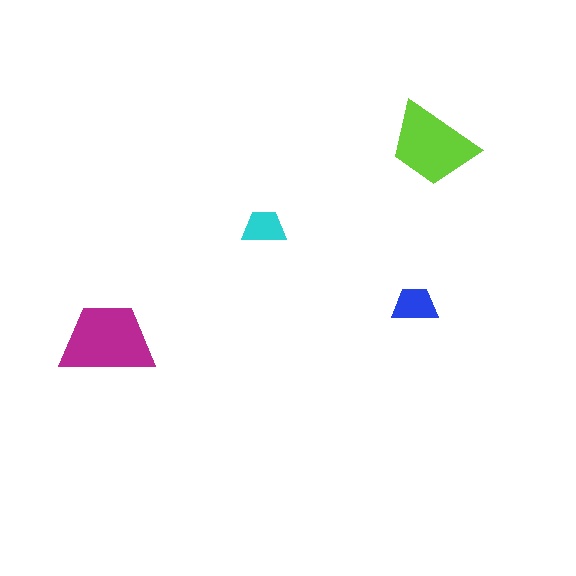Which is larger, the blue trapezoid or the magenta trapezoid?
The magenta one.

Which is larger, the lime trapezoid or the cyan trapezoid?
The lime one.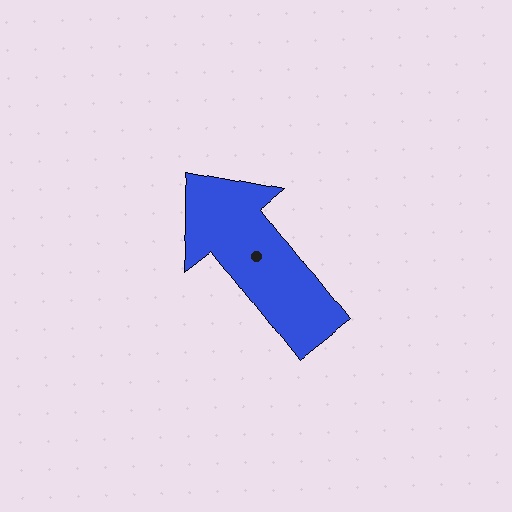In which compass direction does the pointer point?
Northwest.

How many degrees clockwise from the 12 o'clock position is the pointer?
Approximately 322 degrees.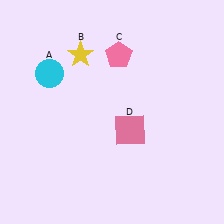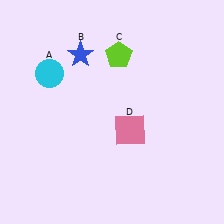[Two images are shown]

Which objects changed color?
B changed from yellow to blue. C changed from pink to lime.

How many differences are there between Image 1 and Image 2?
There are 2 differences between the two images.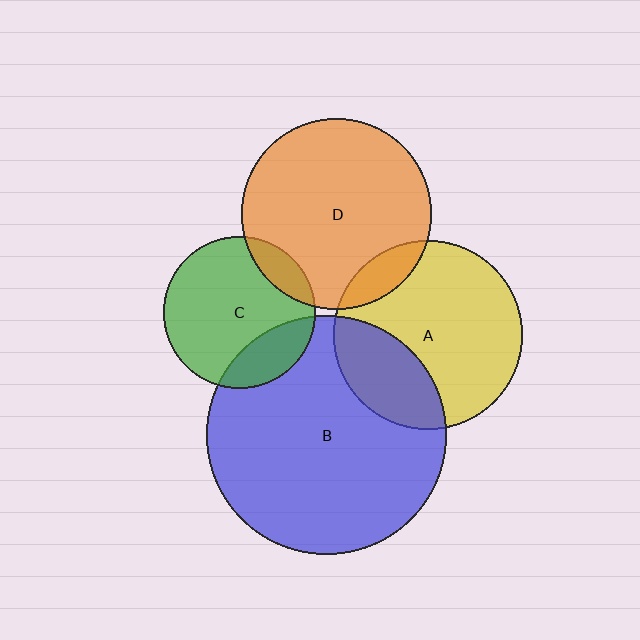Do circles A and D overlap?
Yes.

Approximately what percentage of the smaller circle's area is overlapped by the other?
Approximately 10%.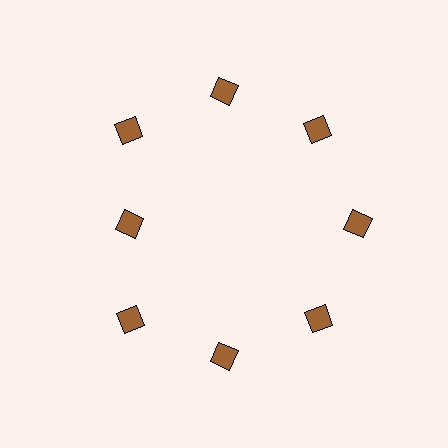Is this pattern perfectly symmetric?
No. The 8 brown diamonds are arranged in a ring, but one element near the 9 o'clock position is pulled inward toward the center, breaking the 8-fold rotational symmetry.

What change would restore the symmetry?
The symmetry would be restored by moving it outward, back onto the ring so that all 8 diamonds sit at equal angles and equal distance from the center.